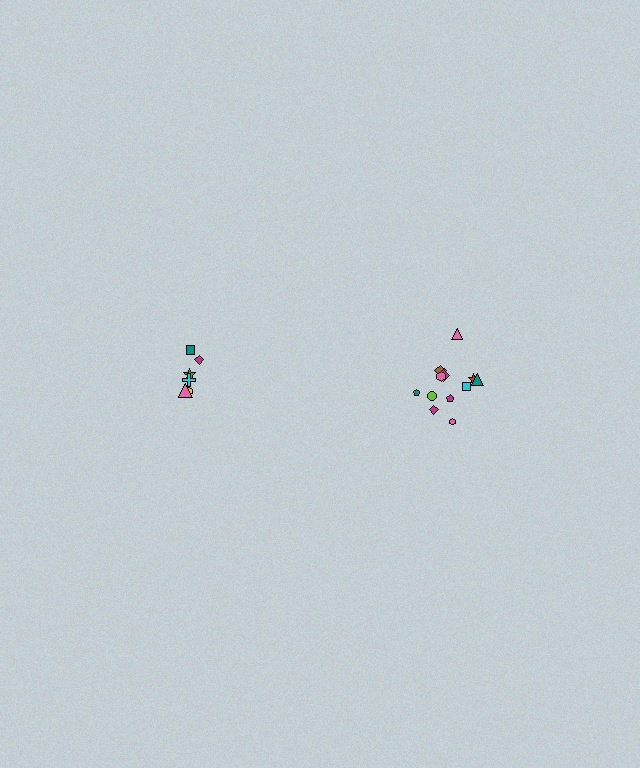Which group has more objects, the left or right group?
The right group.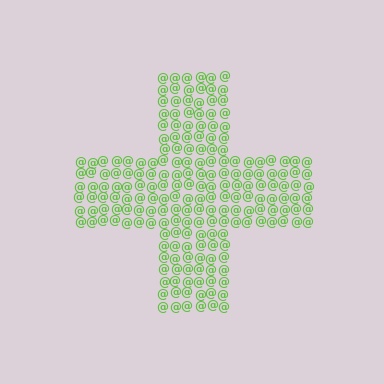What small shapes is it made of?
It is made of small at signs.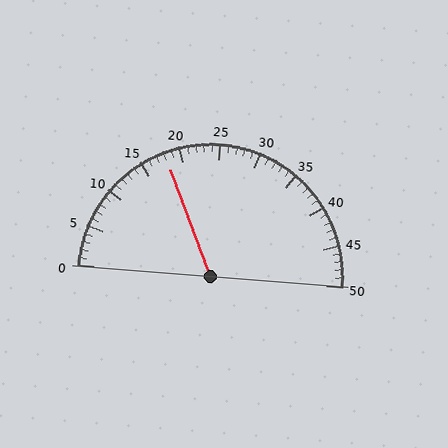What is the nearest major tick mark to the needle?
The nearest major tick mark is 20.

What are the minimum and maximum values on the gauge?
The gauge ranges from 0 to 50.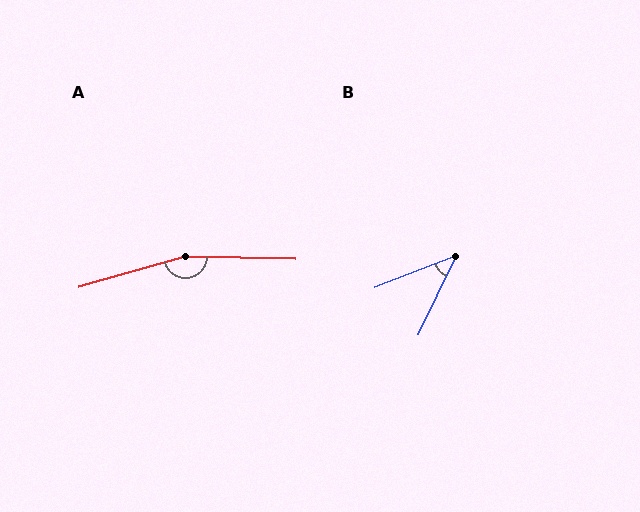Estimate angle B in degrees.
Approximately 43 degrees.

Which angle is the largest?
A, at approximately 163 degrees.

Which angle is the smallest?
B, at approximately 43 degrees.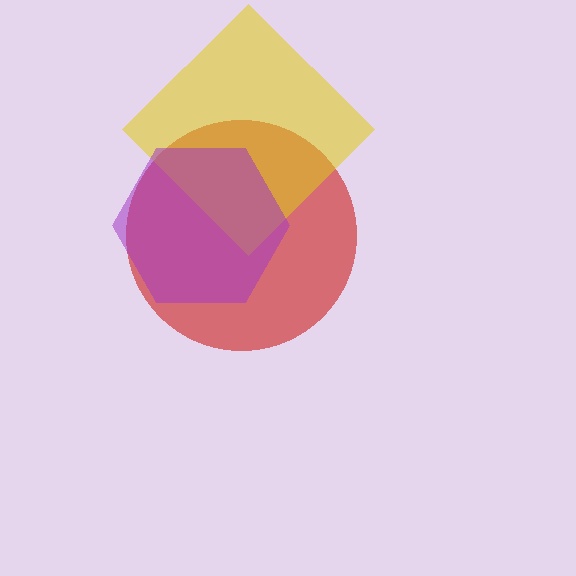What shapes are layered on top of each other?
The layered shapes are: a red circle, a yellow diamond, a purple hexagon.